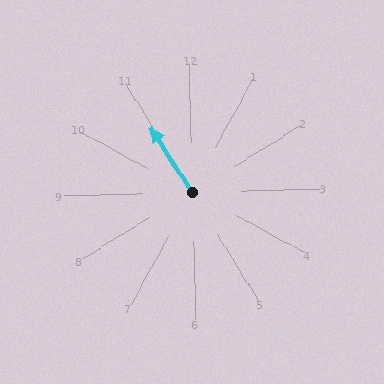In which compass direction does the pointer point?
Northwest.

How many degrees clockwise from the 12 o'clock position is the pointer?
Approximately 329 degrees.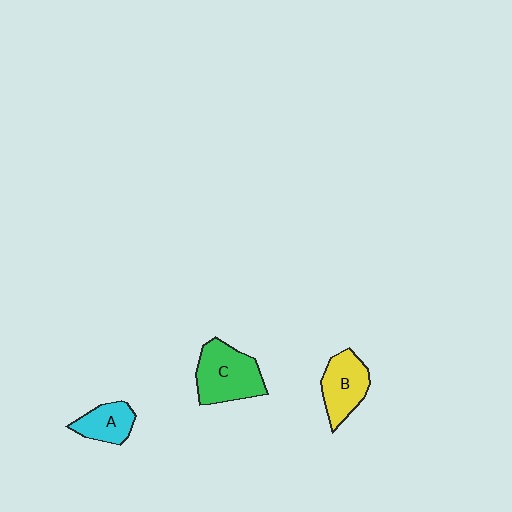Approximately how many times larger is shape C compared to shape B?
Approximately 1.3 times.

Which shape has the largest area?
Shape C (green).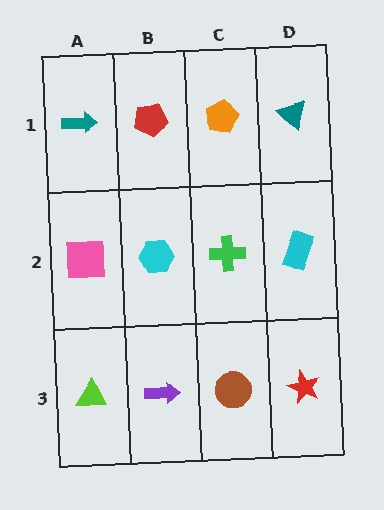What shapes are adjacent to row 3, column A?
A pink square (row 2, column A), a purple arrow (row 3, column B).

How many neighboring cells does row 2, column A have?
3.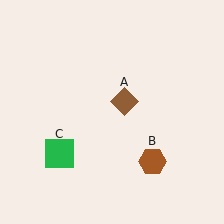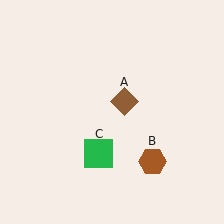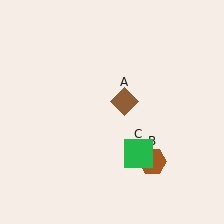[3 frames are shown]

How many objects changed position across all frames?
1 object changed position: green square (object C).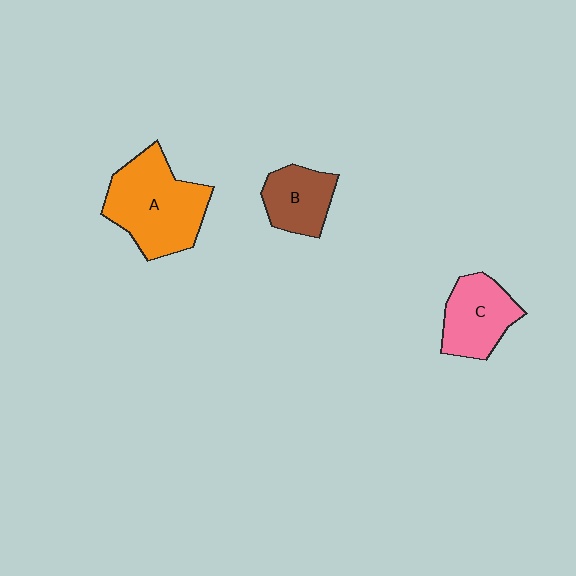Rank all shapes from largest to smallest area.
From largest to smallest: A (orange), C (pink), B (brown).